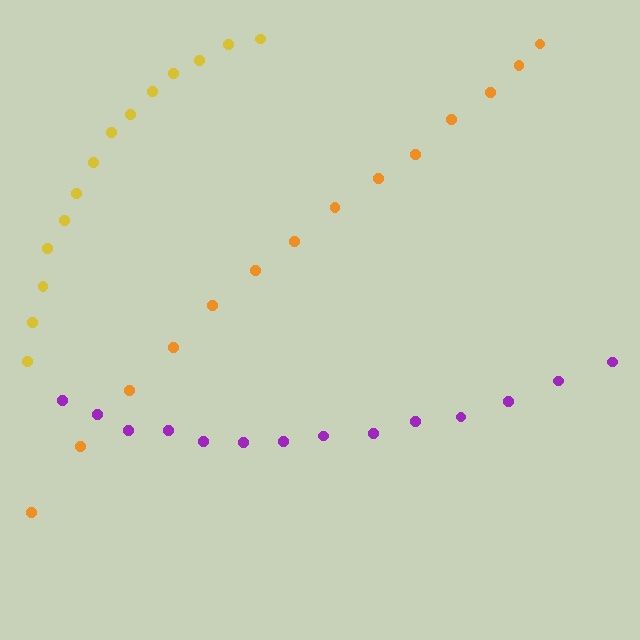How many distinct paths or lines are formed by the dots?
There are 3 distinct paths.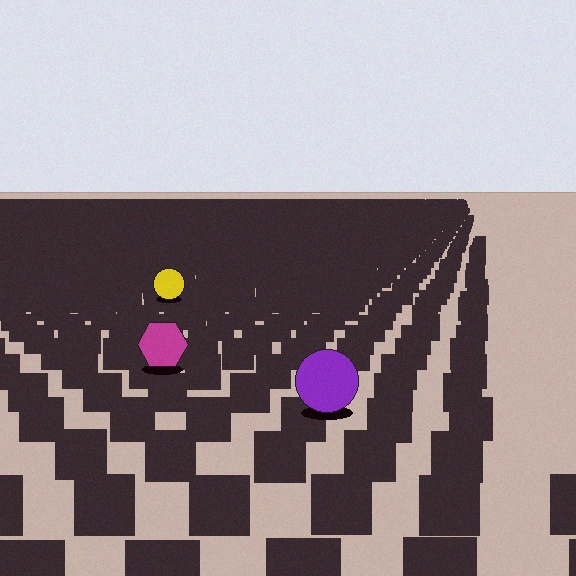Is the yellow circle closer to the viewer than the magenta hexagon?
No. The magenta hexagon is closer — you can tell from the texture gradient: the ground texture is coarser near it.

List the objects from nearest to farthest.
From nearest to farthest: the purple circle, the magenta hexagon, the yellow circle.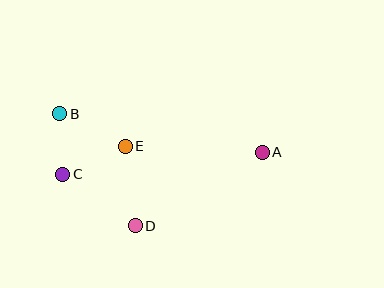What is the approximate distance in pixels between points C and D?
The distance between C and D is approximately 89 pixels.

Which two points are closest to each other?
Points B and C are closest to each other.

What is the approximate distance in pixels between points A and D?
The distance between A and D is approximately 147 pixels.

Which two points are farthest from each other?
Points A and B are farthest from each other.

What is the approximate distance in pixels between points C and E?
The distance between C and E is approximately 69 pixels.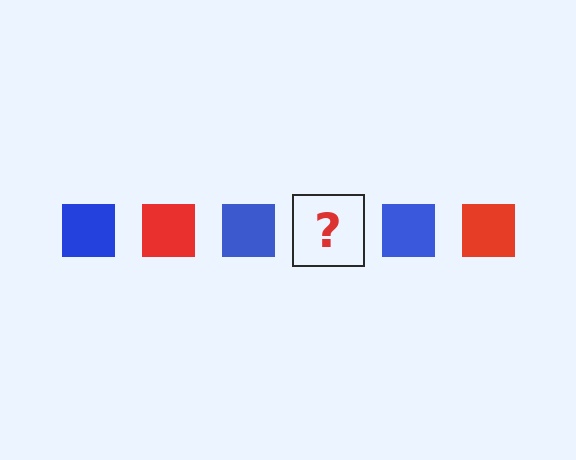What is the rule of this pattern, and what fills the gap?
The rule is that the pattern cycles through blue, red squares. The gap should be filled with a red square.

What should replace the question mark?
The question mark should be replaced with a red square.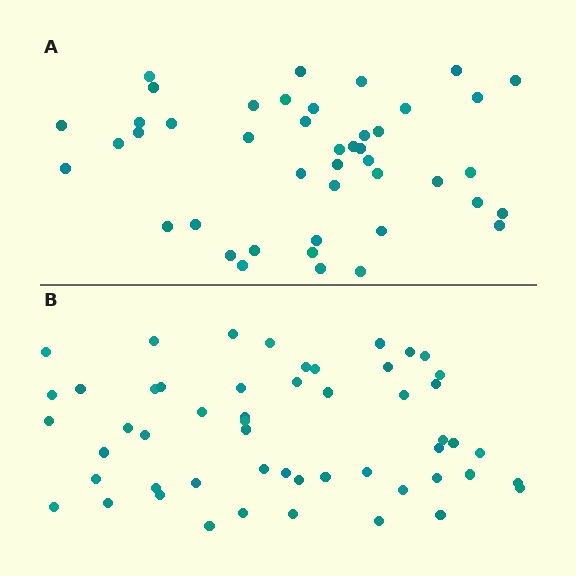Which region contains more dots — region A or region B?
Region B (the bottom region) has more dots.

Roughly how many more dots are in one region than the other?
Region B has roughly 8 or so more dots than region A.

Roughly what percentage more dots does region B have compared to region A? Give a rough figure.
About 20% more.